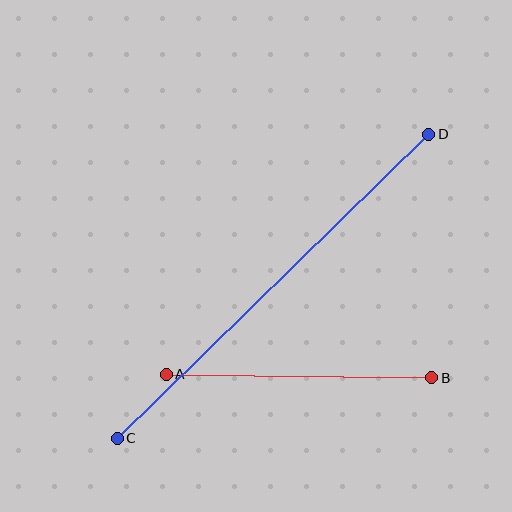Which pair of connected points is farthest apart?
Points C and D are farthest apart.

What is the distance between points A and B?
The distance is approximately 265 pixels.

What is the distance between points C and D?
The distance is approximately 435 pixels.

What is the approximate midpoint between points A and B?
The midpoint is at approximately (299, 376) pixels.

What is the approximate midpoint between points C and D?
The midpoint is at approximately (273, 286) pixels.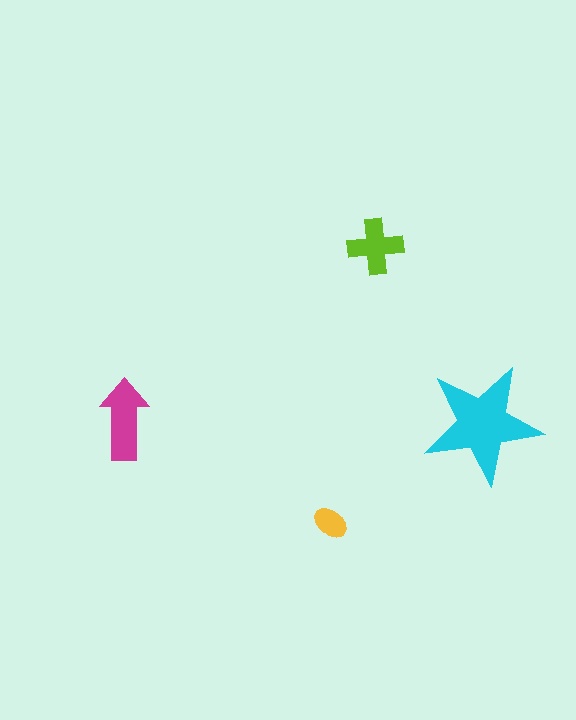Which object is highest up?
The lime cross is topmost.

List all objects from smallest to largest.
The yellow ellipse, the lime cross, the magenta arrow, the cyan star.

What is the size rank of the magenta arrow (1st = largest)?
2nd.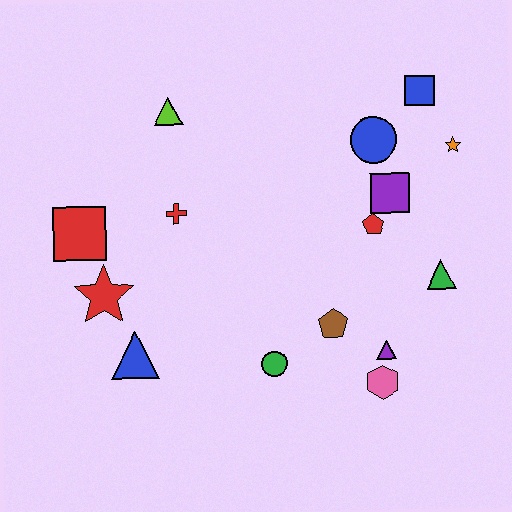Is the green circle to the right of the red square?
Yes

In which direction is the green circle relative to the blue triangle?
The green circle is to the right of the blue triangle.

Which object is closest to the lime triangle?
The red cross is closest to the lime triangle.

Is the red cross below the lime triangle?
Yes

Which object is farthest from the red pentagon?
The red square is farthest from the red pentagon.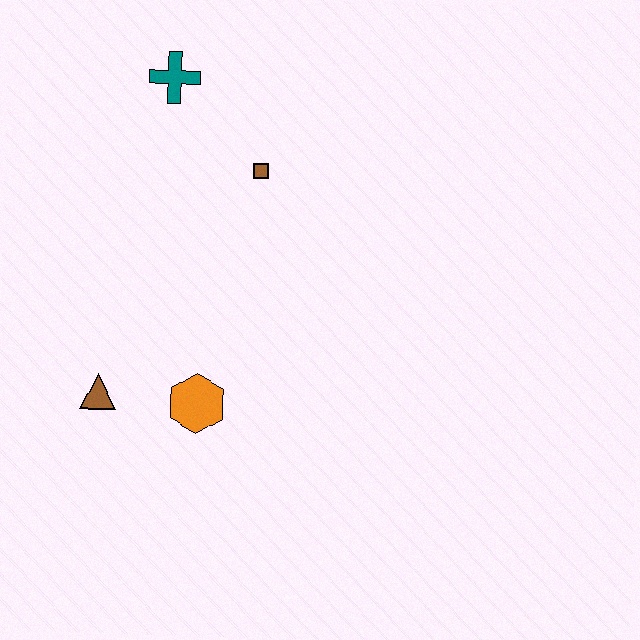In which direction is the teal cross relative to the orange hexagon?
The teal cross is above the orange hexagon.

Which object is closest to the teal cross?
The brown square is closest to the teal cross.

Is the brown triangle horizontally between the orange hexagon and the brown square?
No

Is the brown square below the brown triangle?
No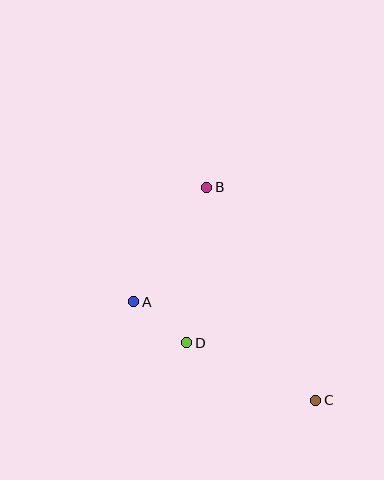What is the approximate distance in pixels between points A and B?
The distance between A and B is approximately 136 pixels.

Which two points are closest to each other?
Points A and D are closest to each other.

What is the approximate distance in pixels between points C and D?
The distance between C and D is approximately 141 pixels.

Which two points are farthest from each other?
Points B and C are farthest from each other.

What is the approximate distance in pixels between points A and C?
The distance between A and C is approximately 207 pixels.